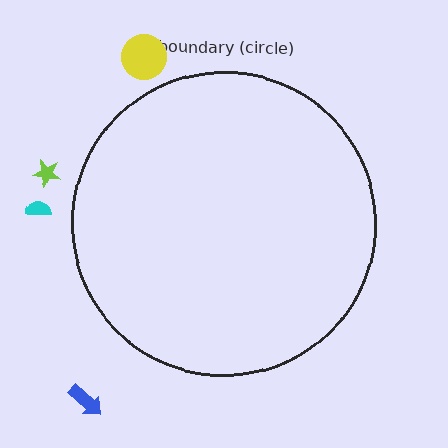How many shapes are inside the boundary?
0 inside, 4 outside.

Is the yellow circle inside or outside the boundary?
Outside.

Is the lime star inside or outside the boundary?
Outside.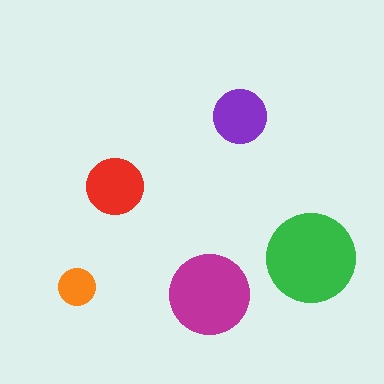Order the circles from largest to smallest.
the green one, the magenta one, the red one, the purple one, the orange one.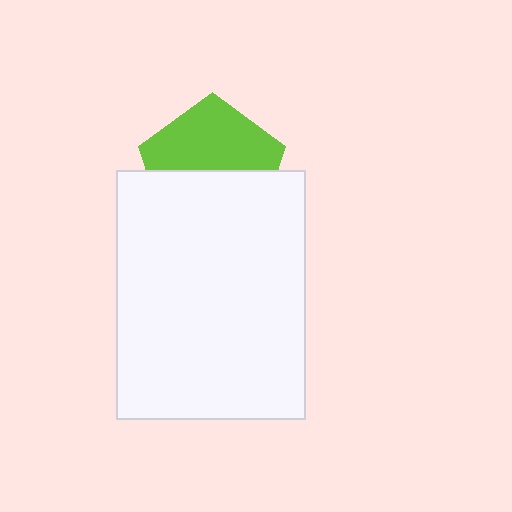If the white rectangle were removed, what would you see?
You would see the complete lime pentagon.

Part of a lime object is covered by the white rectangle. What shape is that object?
It is a pentagon.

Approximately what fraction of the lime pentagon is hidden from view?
Roughly 50% of the lime pentagon is hidden behind the white rectangle.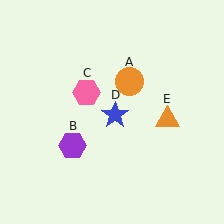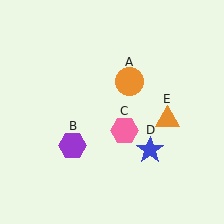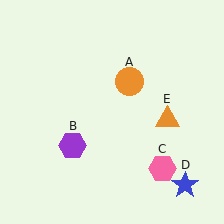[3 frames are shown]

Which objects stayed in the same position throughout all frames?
Orange circle (object A) and purple hexagon (object B) and orange triangle (object E) remained stationary.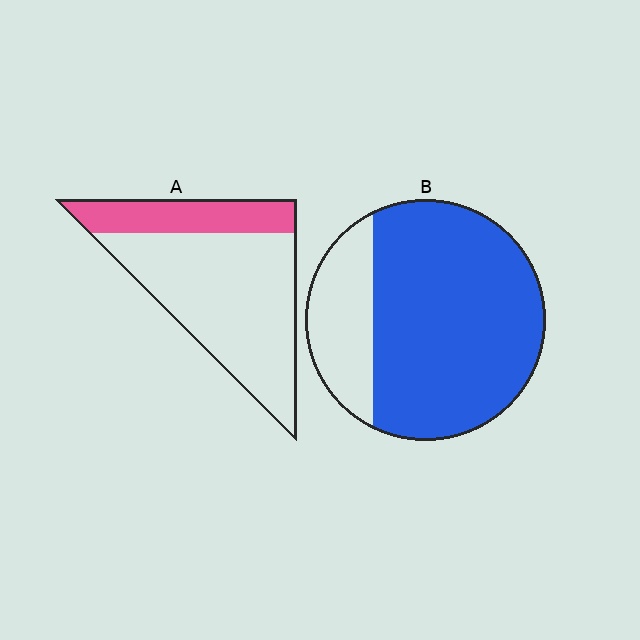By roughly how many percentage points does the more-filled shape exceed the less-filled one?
By roughly 50 percentage points (B over A).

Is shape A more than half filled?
No.